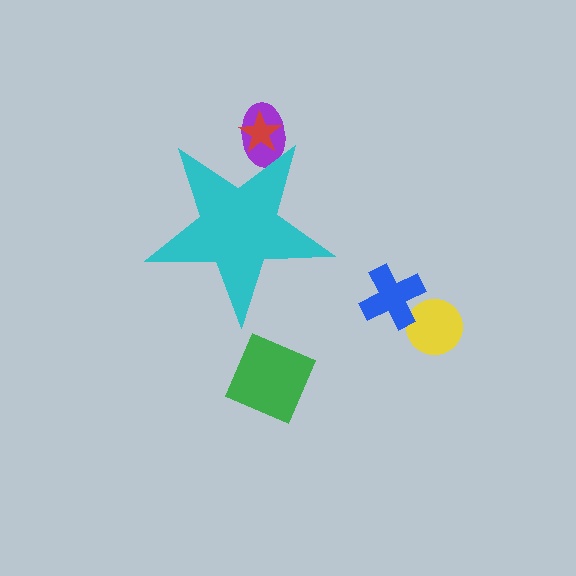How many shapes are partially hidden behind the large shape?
2 shapes are partially hidden.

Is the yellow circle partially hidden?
No, the yellow circle is fully visible.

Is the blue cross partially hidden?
No, the blue cross is fully visible.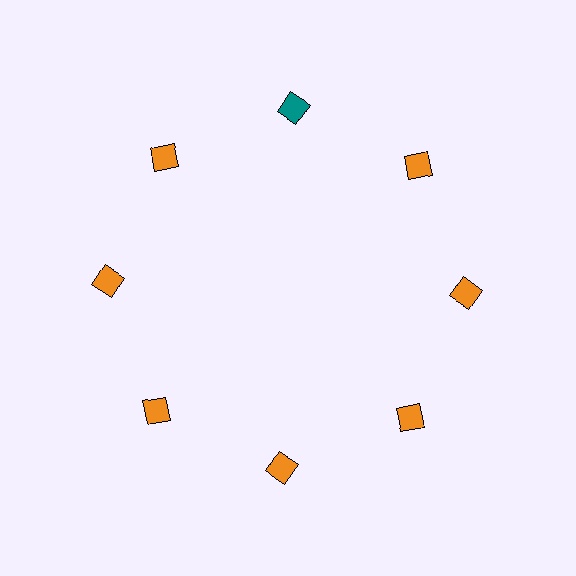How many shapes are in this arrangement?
There are 8 shapes arranged in a ring pattern.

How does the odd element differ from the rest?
It has a different color: teal instead of orange.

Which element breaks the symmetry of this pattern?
The teal diamond at roughly the 12 o'clock position breaks the symmetry. All other shapes are orange diamonds.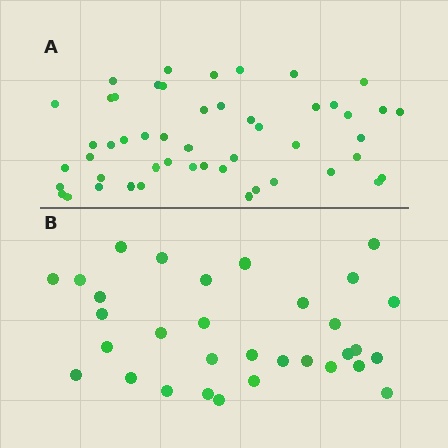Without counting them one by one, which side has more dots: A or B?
Region A (the top region) has more dots.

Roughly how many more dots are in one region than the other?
Region A has approximately 20 more dots than region B.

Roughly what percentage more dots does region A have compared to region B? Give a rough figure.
About 55% more.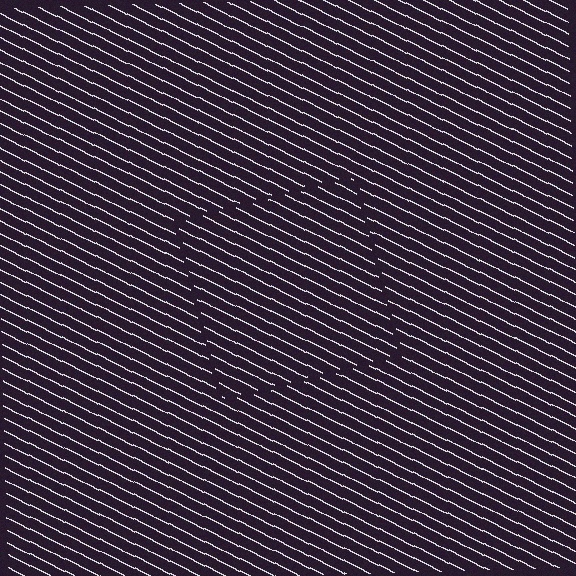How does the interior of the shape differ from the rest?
The interior of the shape contains the same grating, shifted by half a period — the contour is defined by the phase discontinuity where line-ends from the inner and outer gratings abut.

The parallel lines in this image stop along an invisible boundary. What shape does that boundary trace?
An illusory square. The interior of the shape contains the same grating, shifted by half a period — the contour is defined by the phase discontinuity where line-ends from the inner and outer gratings abut.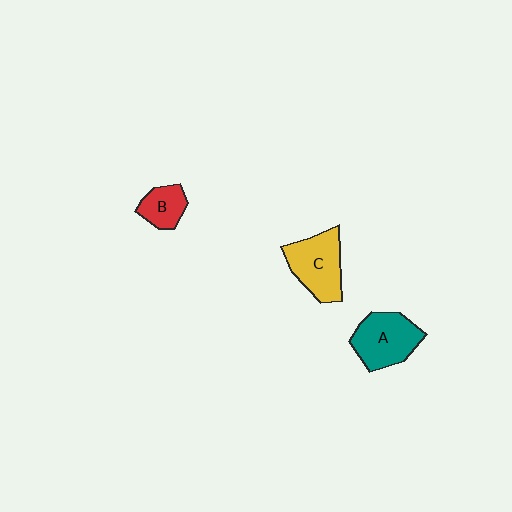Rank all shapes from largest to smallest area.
From largest to smallest: A (teal), C (yellow), B (red).